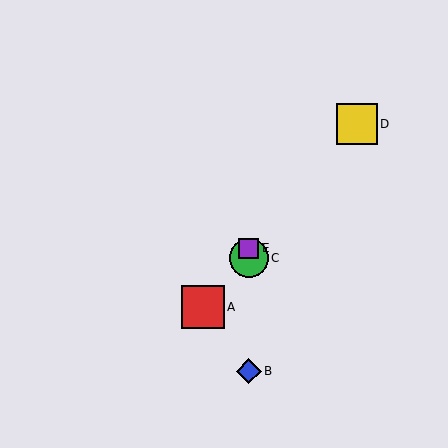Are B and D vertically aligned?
No, B is at x≈249 and D is at x≈357.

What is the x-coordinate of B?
Object B is at x≈249.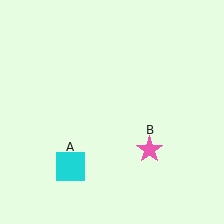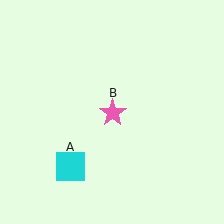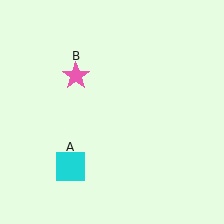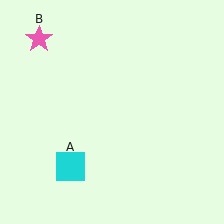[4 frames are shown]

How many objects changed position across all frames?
1 object changed position: pink star (object B).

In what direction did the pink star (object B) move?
The pink star (object B) moved up and to the left.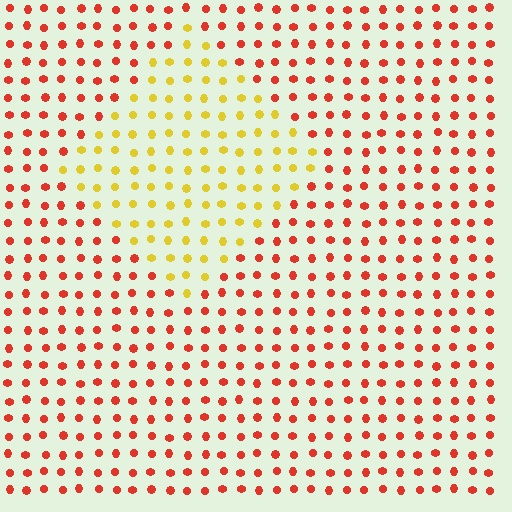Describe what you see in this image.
The image is filled with small red elements in a uniform arrangement. A diamond-shaped region is visible where the elements are tinted to a slightly different hue, forming a subtle color boundary.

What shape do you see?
I see a diamond.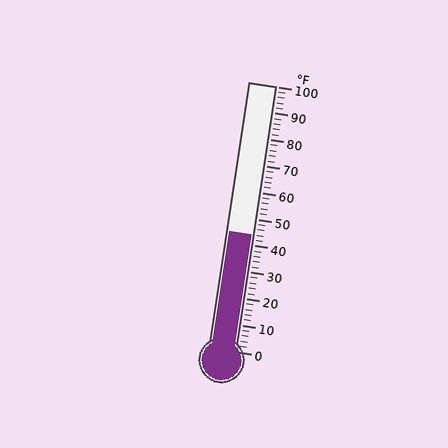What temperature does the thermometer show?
The thermometer shows approximately 44°F.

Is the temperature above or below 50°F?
The temperature is below 50°F.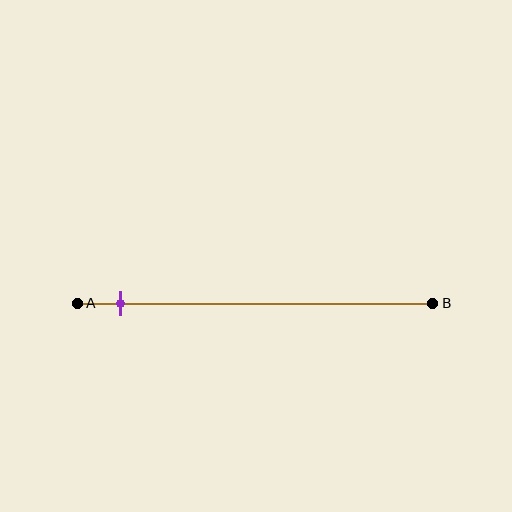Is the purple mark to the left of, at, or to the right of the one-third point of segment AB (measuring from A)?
The purple mark is to the left of the one-third point of segment AB.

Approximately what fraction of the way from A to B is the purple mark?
The purple mark is approximately 10% of the way from A to B.